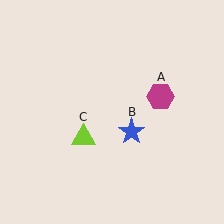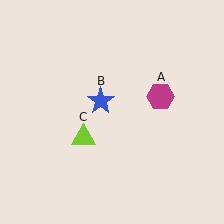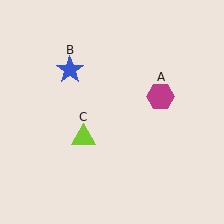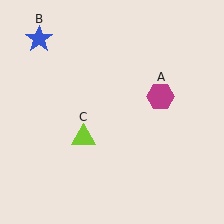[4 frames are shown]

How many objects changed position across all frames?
1 object changed position: blue star (object B).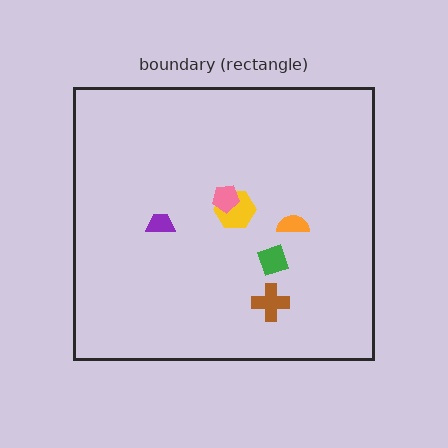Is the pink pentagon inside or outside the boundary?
Inside.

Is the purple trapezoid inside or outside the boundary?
Inside.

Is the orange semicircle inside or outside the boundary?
Inside.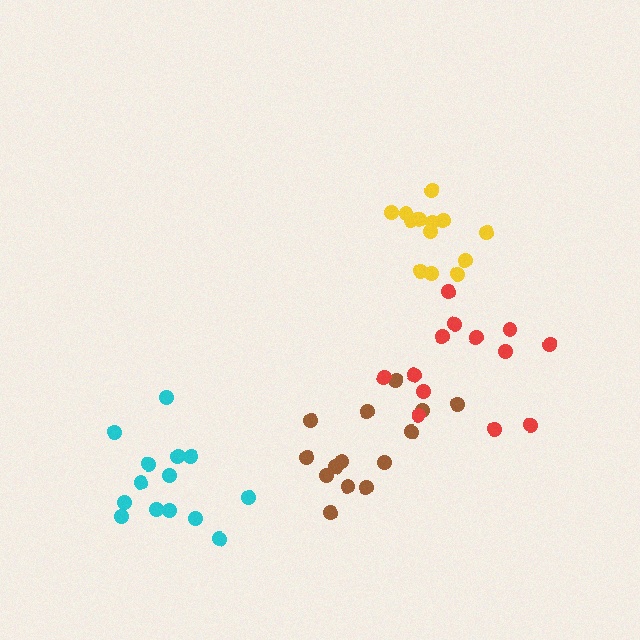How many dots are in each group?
Group 1: 14 dots, Group 2: 13 dots, Group 3: 14 dots, Group 4: 13 dots (54 total).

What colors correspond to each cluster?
The clusters are colored: brown, yellow, cyan, red.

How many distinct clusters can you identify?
There are 4 distinct clusters.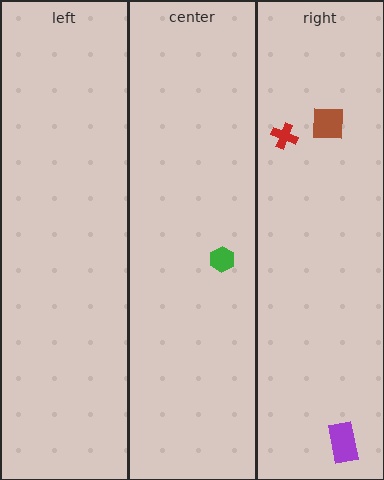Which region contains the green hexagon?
The center region.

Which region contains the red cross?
The right region.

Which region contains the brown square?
The right region.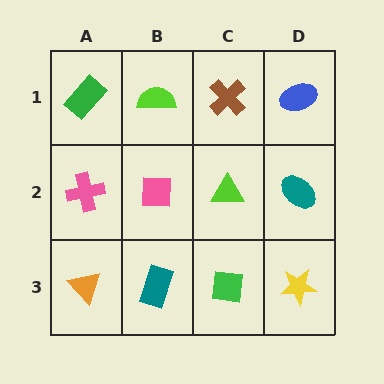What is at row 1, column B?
A lime semicircle.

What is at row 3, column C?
A green square.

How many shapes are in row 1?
4 shapes.